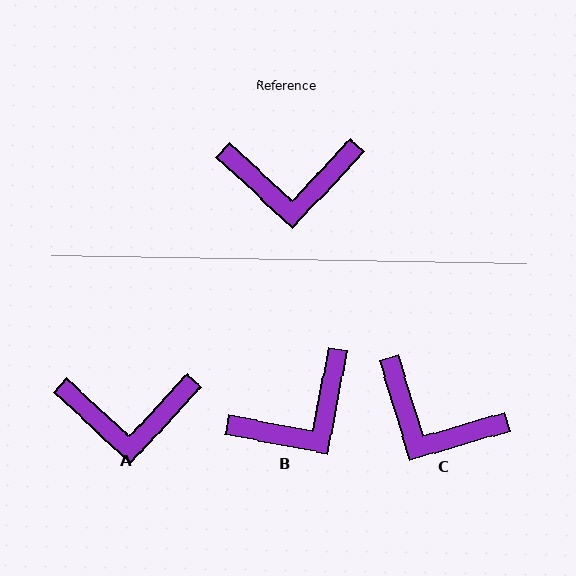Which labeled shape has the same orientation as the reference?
A.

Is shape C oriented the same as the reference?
No, it is off by about 31 degrees.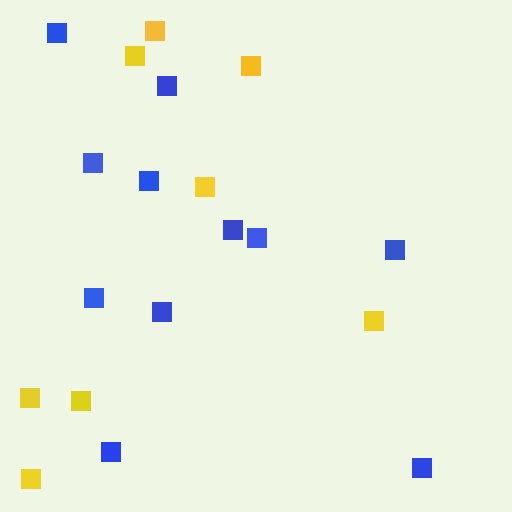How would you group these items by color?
There are 2 groups: one group of yellow squares (8) and one group of blue squares (11).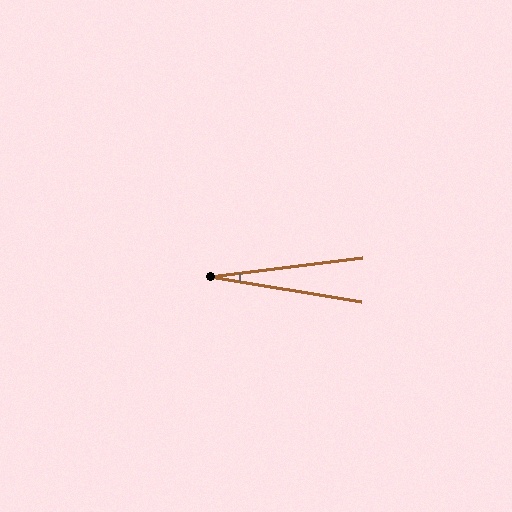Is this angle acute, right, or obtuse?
It is acute.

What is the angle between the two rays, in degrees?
Approximately 17 degrees.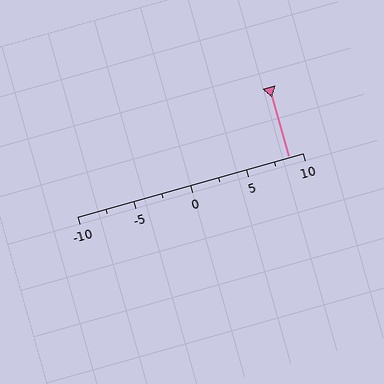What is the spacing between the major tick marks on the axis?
The major ticks are spaced 5 apart.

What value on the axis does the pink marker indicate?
The marker indicates approximately 8.8.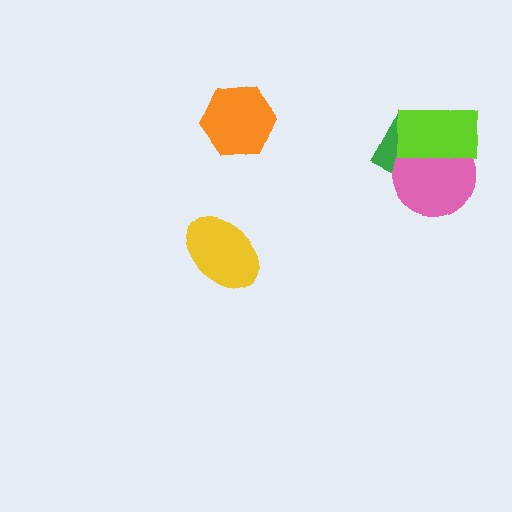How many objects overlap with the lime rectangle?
2 objects overlap with the lime rectangle.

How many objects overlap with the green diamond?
2 objects overlap with the green diamond.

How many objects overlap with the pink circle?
2 objects overlap with the pink circle.